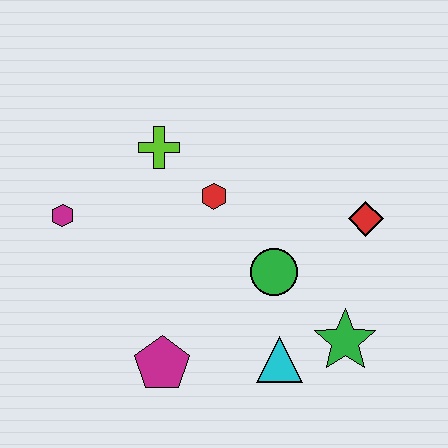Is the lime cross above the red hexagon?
Yes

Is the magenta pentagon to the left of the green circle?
Yes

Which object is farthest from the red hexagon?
The green star is farthest from the red hexagon.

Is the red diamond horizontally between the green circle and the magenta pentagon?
No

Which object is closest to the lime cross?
The red hexagon is closest to the lime cross.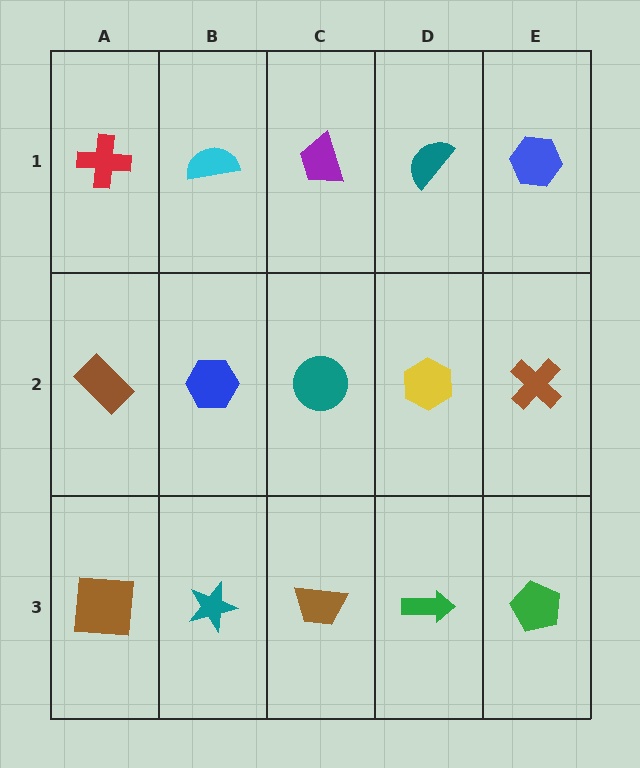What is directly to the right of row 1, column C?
A teal semicircle.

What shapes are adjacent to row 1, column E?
A brown cross (row 2, column E), a teal semicircle (row 1, column D).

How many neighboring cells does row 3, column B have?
3.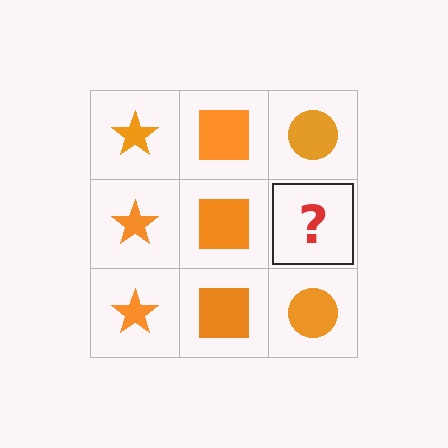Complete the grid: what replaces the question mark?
The question mark should be replaced with an orange circle.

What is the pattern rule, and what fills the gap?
The rule is that each column has a consistent shape. The gap should be filled with an orange circle.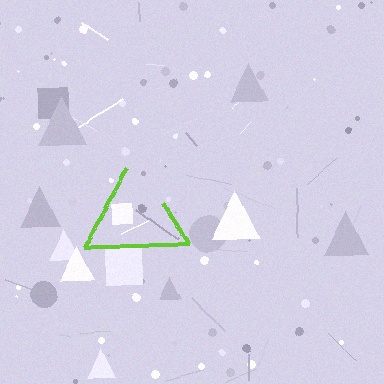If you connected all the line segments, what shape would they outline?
They would outline a triangle.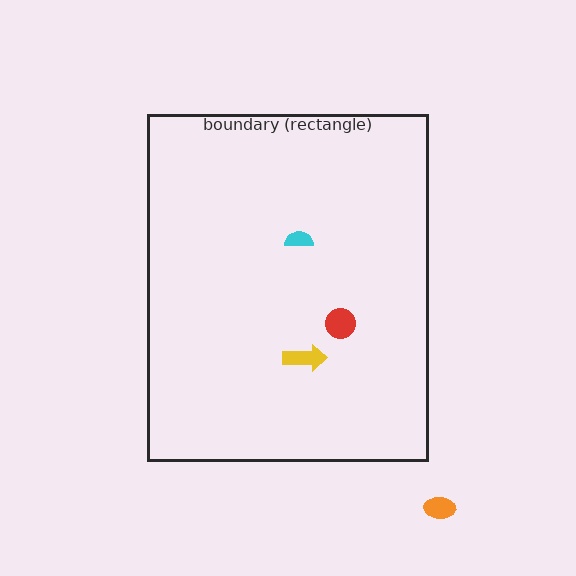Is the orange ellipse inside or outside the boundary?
Outside.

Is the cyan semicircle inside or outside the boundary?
Inside.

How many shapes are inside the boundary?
3 inside, 1 outside.